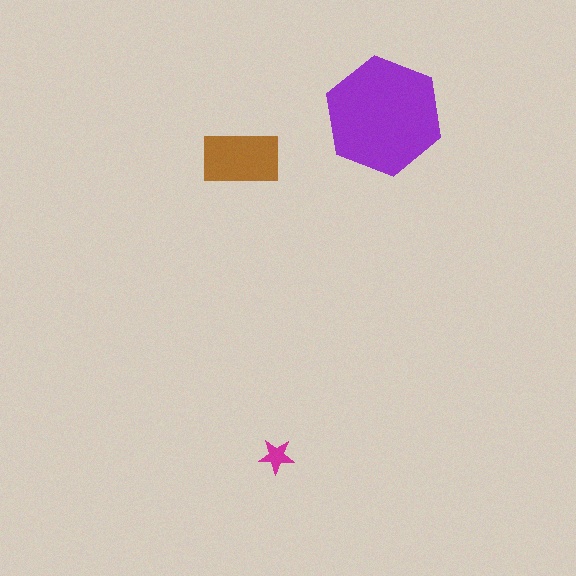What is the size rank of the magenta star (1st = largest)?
3rd.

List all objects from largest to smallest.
The purple hexagon, the brown rectangle, the magenta star.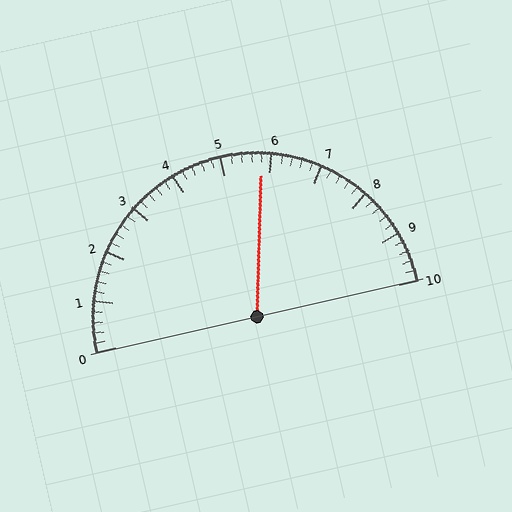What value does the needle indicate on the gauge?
The needle indicates approximately 5.8.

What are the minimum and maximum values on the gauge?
The gauge ranges from 0 to 10.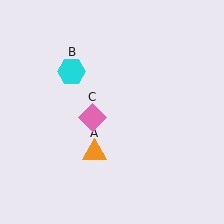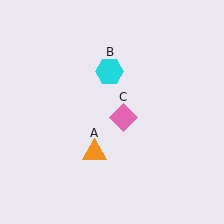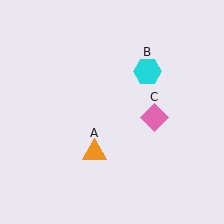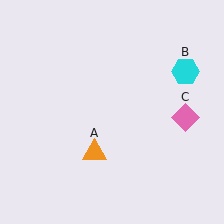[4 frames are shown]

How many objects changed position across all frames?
2 objects changed position: cyan hexagon (object B), pink diamond (object C).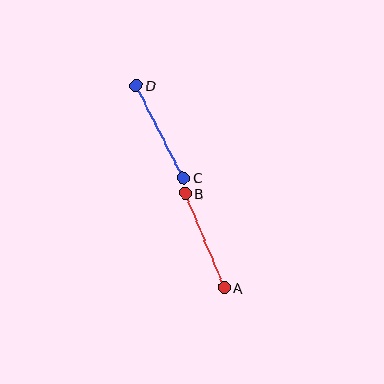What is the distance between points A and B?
The distance is approximately 102 pixels.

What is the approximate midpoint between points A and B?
The midpoint is at approximately (205, 240) pixels.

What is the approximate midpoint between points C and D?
The midpoint is at approximately (160, 131) pixels.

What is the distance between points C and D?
The distance is approximately 104 pixels.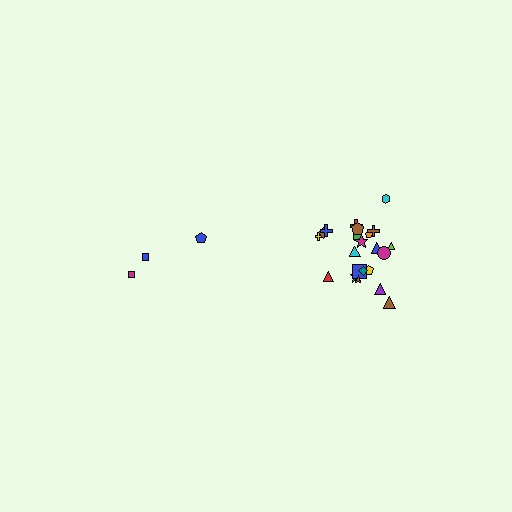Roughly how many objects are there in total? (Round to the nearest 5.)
Roughly 25 objects in total.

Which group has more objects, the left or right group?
The right group.